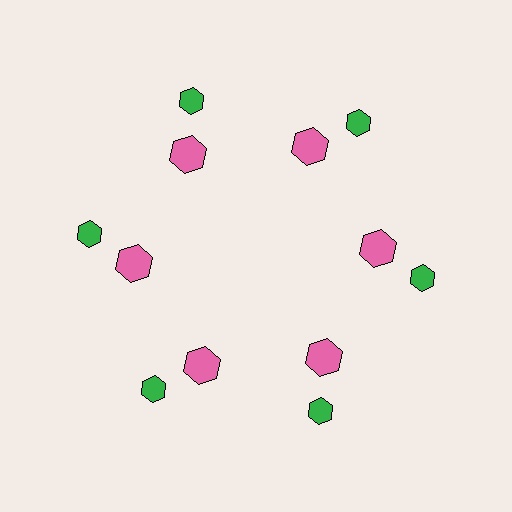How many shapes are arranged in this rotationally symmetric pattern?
There are 12 shapes, arranged in 6 groups of 2.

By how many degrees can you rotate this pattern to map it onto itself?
The pattern maps onto itself every 60 degrees of rotation.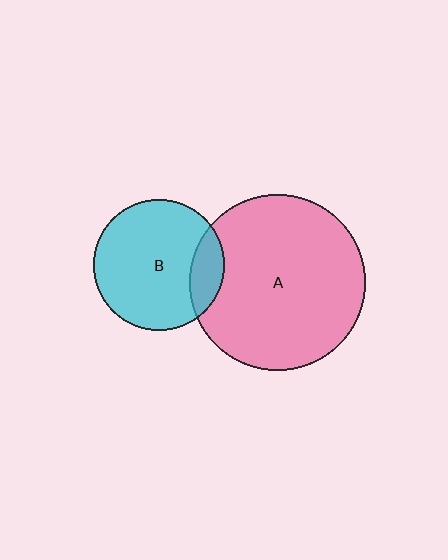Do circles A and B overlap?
Yes.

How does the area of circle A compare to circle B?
Approximately 1.8 times.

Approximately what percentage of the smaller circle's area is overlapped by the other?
Approximately 15%.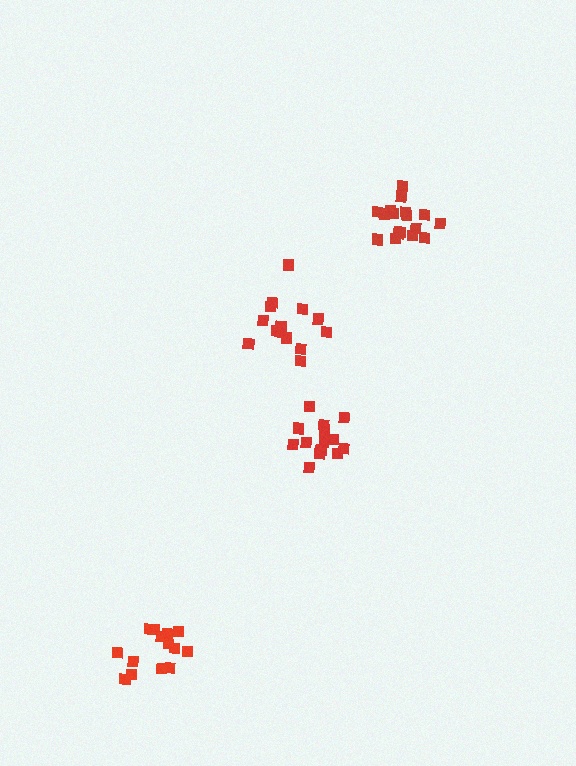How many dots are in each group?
Group 1: 14 dots, Group 2: 20 dots, Group 3: 15 dots, Group 4: 14 dots (63 total).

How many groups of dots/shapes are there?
There are 4 groups.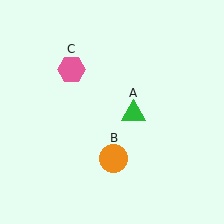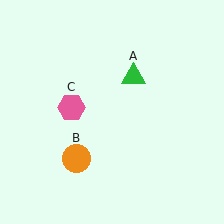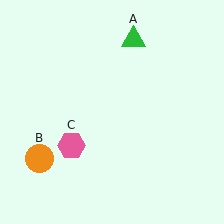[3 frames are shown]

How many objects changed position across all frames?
3 objects changed position: green triangle (object A), orange circle (object B), pink hexagon (object C).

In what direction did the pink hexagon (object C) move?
The pink hexagon (object C) moved down.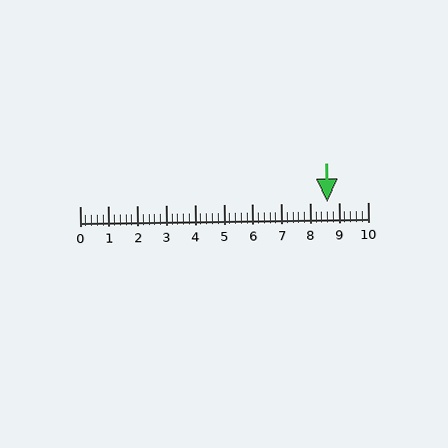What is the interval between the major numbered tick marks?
The major tick marks are spaced 1 units apart.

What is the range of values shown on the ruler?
The ruler shows values from 0 to 10.